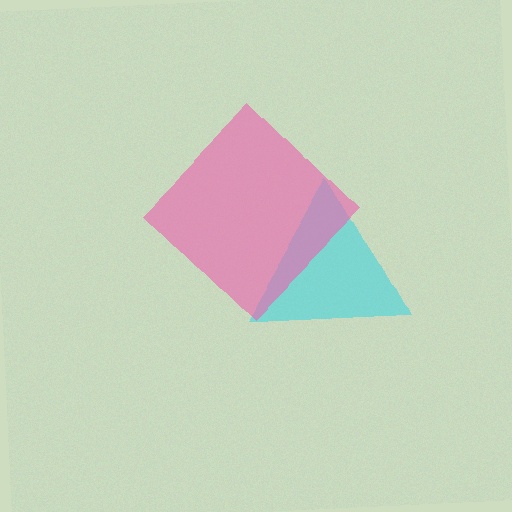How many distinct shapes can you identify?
There are 2 distinct shapes: a cyan triangle, a pink diamond.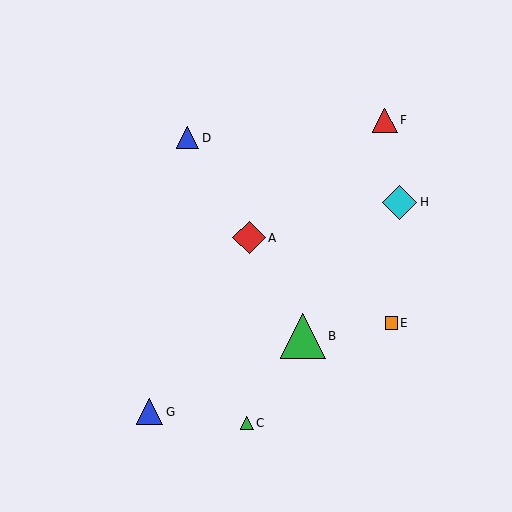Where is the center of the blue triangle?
The center of the blue triangle is at (150, 412).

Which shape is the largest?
The green triangle (labeled B) is the largest.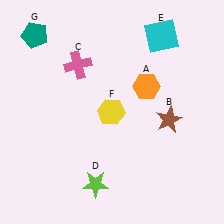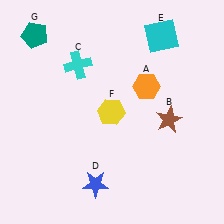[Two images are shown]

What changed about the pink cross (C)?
In Image 1, C is pink. In Image 2, it changed to cyan.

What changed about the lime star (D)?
In Image 1, D is lime. In Image 2, it changed to blue.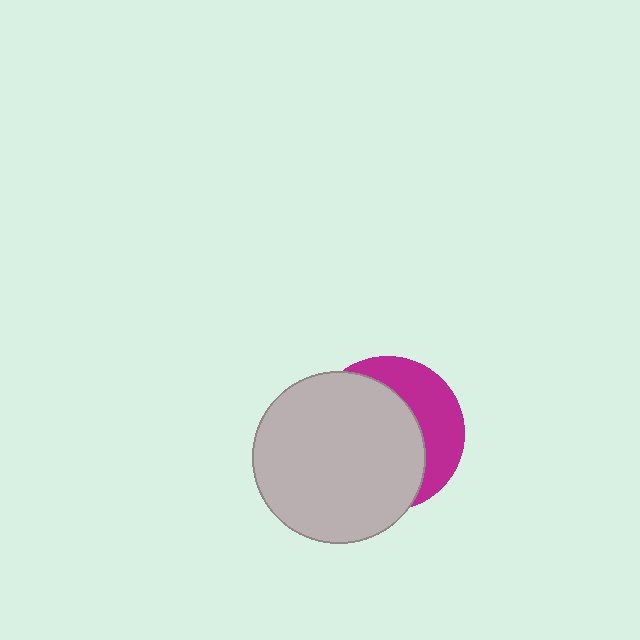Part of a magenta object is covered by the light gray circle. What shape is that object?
It is a circle.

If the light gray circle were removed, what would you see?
You would see the complete magenta circle.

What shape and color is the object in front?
The object in front is a light gray circle.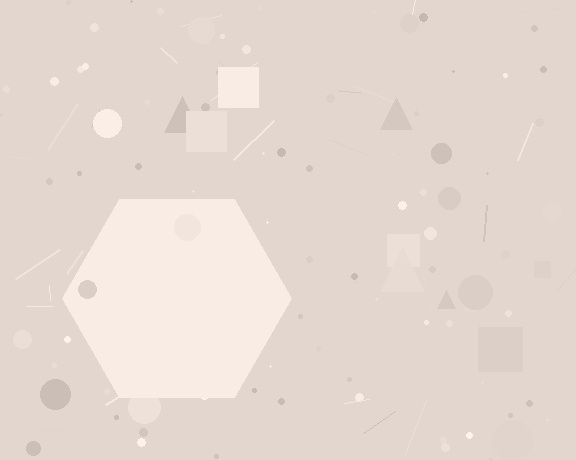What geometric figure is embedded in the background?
A hexagon is embedded in the background.